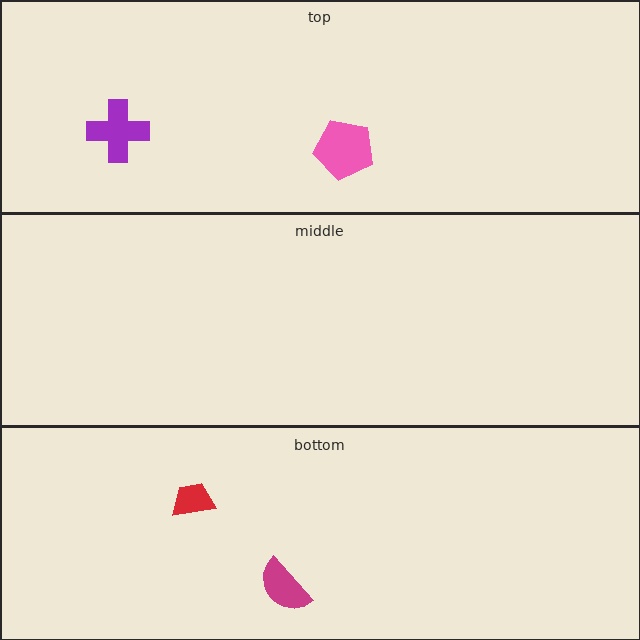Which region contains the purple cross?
The top region.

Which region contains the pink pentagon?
The top region.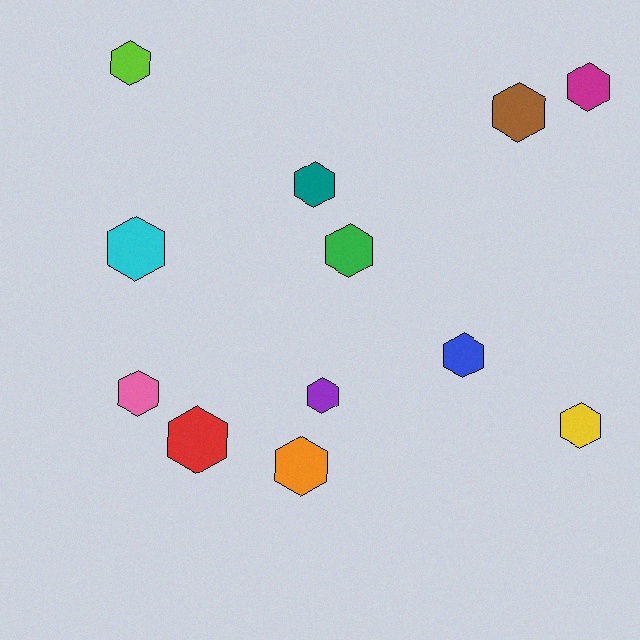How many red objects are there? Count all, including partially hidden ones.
There is 1 red object.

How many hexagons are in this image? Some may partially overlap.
There are 12 hexagons.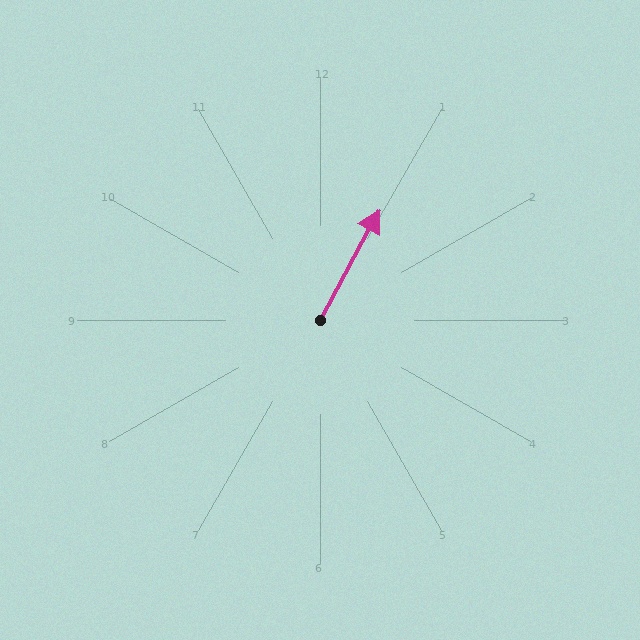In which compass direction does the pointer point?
Northeast.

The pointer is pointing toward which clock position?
Roughly 1 o'clock.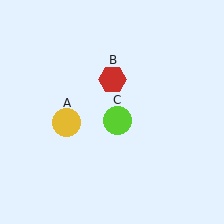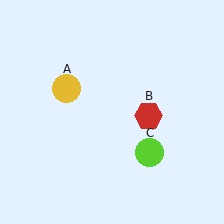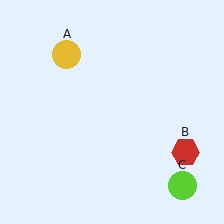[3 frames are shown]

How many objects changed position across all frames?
3 objects changed position: yellow circle (object A), red hexagon (object B), lime circle (object C).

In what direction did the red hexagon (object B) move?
The red hexagon (object B) moved down and to the right.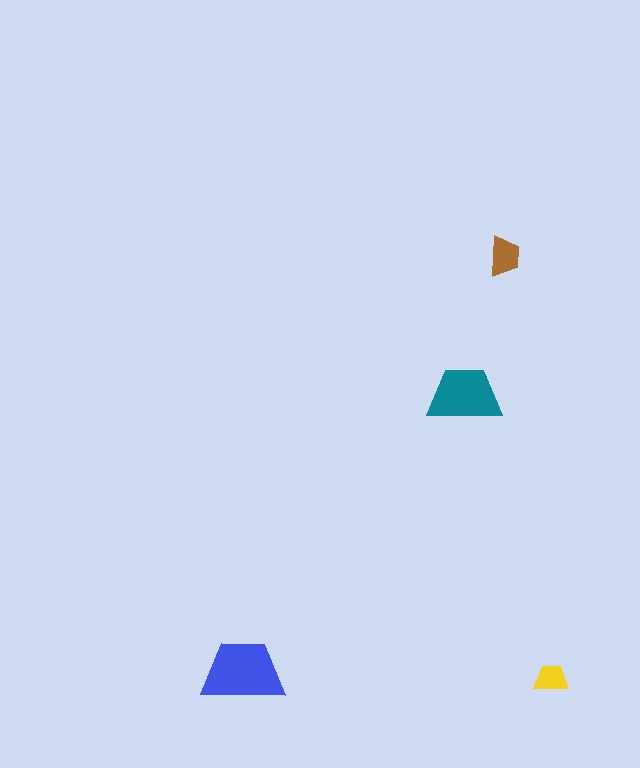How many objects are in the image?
There are 4 objects in the image.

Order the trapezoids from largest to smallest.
the blue one, the teal one, the brown one, the yellow one.